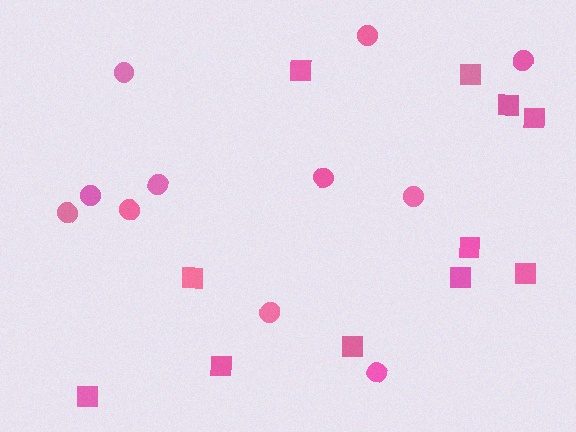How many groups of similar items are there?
There are 2 groups: one group of circles (11) and one group of squares (11).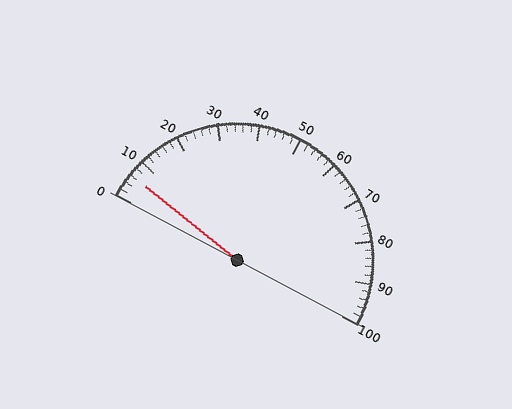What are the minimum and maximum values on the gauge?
The gauge ranges from 0 to 100.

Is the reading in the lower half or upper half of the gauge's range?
The reading is in the lower half of the range (0 to 100).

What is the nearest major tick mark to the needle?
The nearest major tick mark is 10.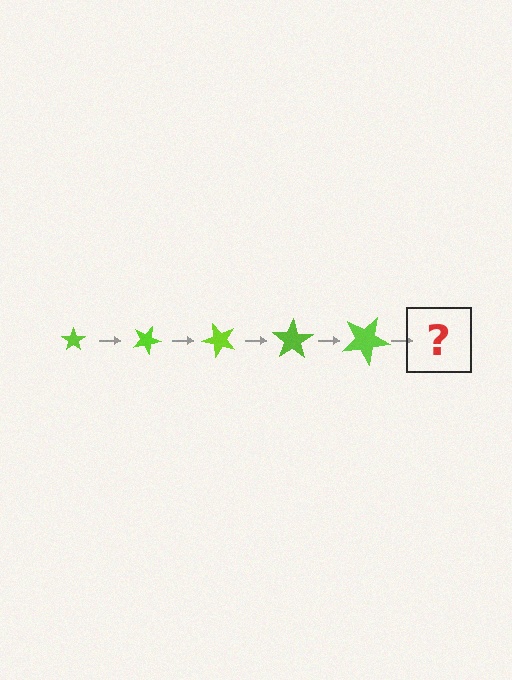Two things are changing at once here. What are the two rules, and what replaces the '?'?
The two rules are that the star grows larger each step and it rotates 25 degrees each step. The '?' should be a star, larger than the previous one and rotated 125 degrees from the start.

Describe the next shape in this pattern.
It should be a star, larger than the previous one and rotated 125 degrees from the start.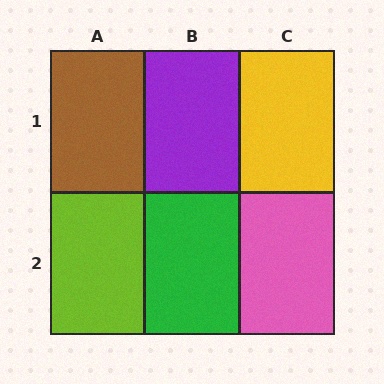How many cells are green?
1 cell is green.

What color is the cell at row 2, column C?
Pink.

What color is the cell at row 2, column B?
Green.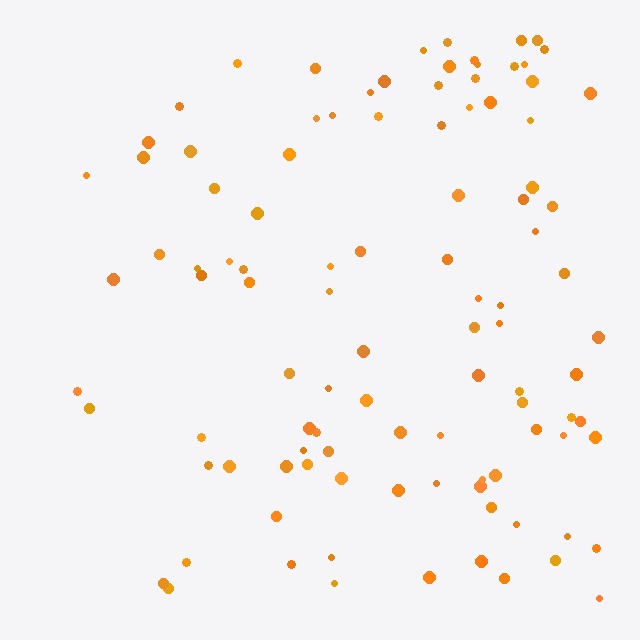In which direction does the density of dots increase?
From left to right, with the right side densest.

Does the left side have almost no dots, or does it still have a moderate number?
Still a moderate number, just noticeably fewer than the right.